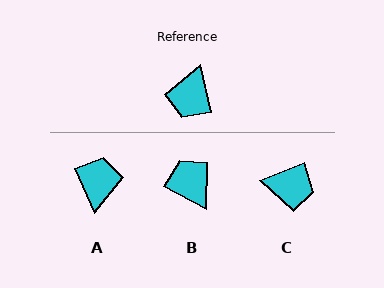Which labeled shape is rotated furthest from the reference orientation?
A, about 170 degrees away.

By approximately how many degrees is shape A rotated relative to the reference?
Approximately 170 degrees clockwise.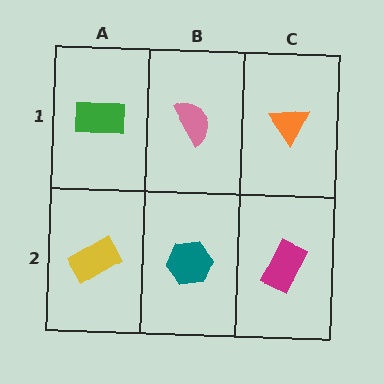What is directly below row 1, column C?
A magenta rectangle.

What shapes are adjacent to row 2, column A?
A green rectangle (row 1, column A), a teal hexagon (row 2, column B).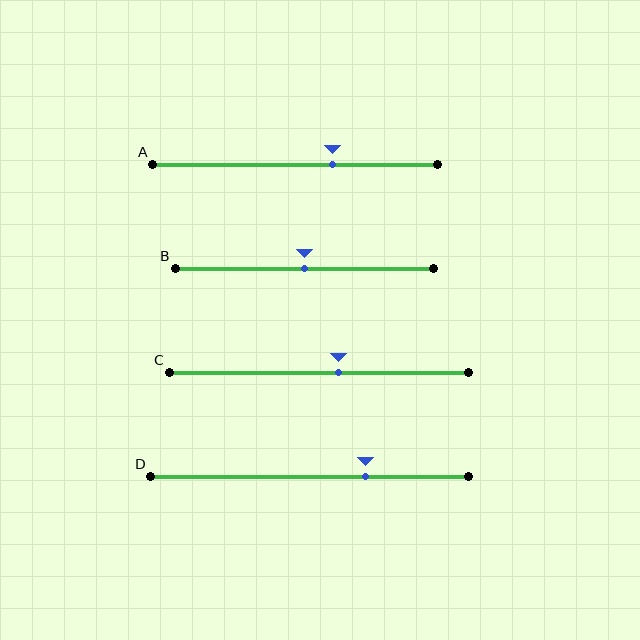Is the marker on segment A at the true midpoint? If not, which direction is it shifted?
No, the marker on segment A is shifted to the right by about 13% of the segment length.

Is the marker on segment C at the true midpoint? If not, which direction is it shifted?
No, the marker on segment C is shifted to the right by about 6% of the segment length.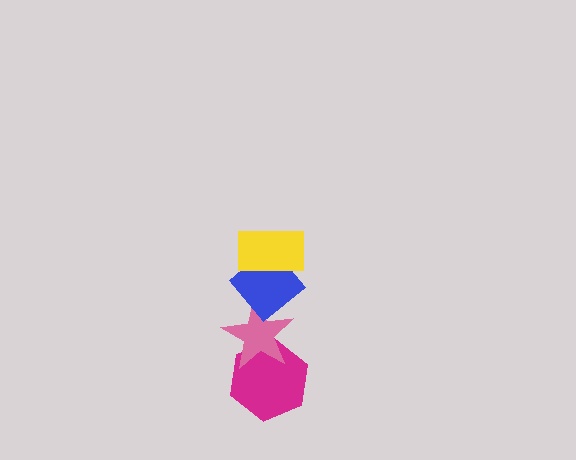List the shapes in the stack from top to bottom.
From top to bottom: the yellow rectangle, the blue diamond, the pink star, the magenta hexagon.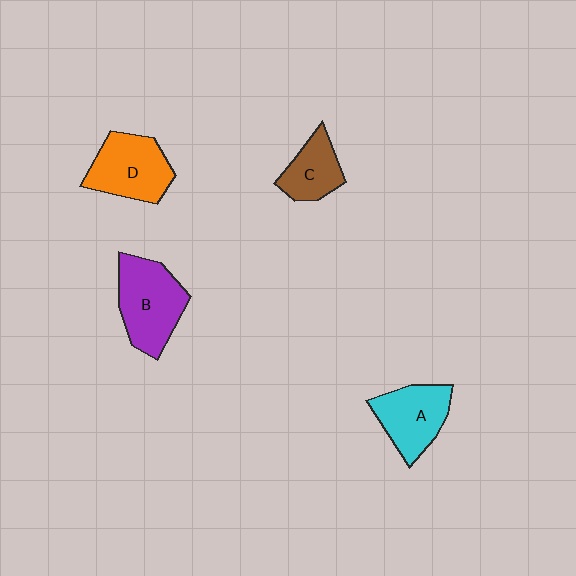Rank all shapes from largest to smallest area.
From largest to smallest: B (purple), D (orange), A (cyan), C (brown).